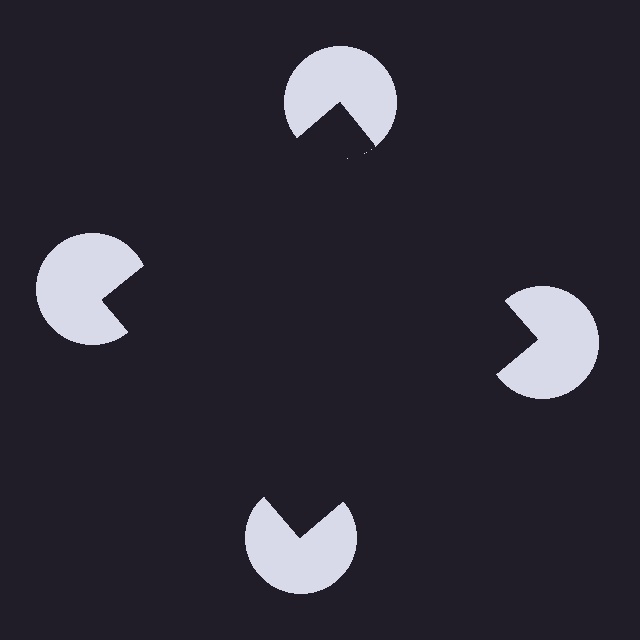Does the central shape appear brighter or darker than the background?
It typically appears slightly darker than the background, even though no actual brightness change is drawn.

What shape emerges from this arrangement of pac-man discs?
An illusory square — its edges are inferred from the aligned wedge cuts in the pac-man discs, not physically drawn.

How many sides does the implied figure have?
4 sides.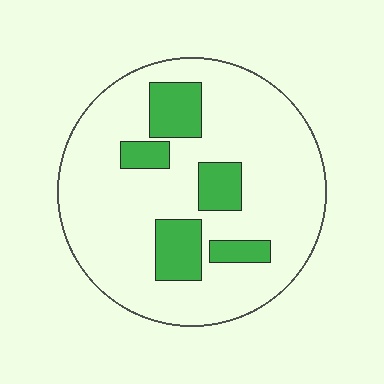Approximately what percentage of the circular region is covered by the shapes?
Approximately 20%.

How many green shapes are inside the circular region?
5.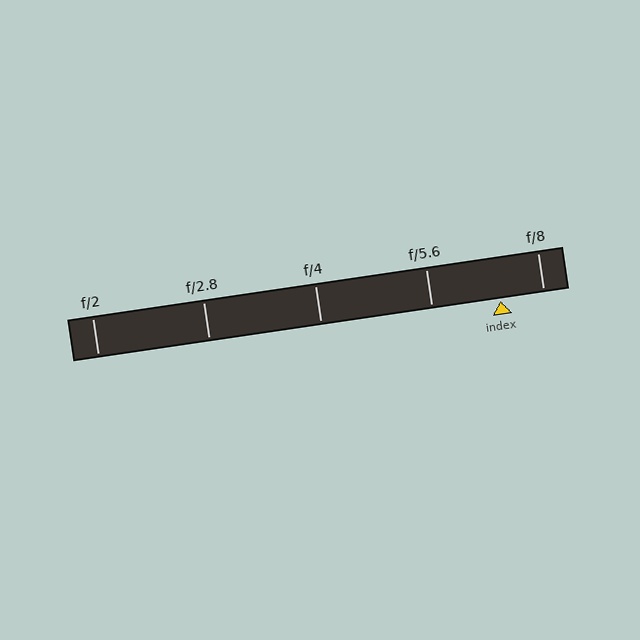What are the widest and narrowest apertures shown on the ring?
The widest aperture shown is f/2 and the narrowest is f/8.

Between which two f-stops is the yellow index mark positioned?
The index mark is between f/5.6 and f/8.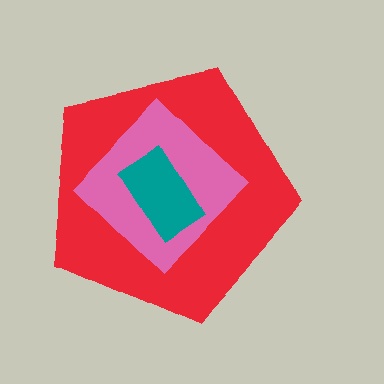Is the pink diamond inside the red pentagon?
Yes.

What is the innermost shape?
The teal rectangle.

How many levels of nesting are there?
3.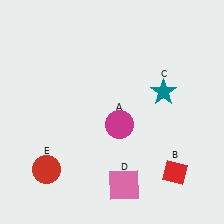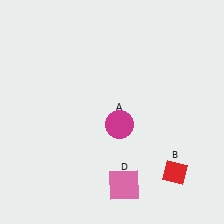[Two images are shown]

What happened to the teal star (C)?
The teal star (C) was removed in Image 2. It was in the top-right area of Image 1.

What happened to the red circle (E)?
The red circle (E) was removed in Image 2. It was in the bottom-left area of Image 1.